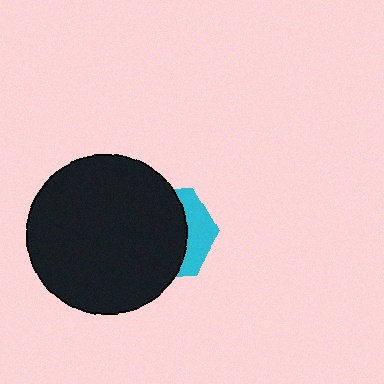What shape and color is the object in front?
The object in front is a black circle.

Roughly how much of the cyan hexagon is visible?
A small part of it is visible (roughly 31%).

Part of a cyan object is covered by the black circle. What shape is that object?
It is a hexagon.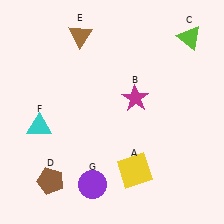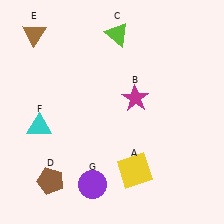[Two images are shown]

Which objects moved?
The objects that moved are: the lime triangle (C), the brown triangle (E).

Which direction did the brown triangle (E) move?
The brown triangle (E) moved left.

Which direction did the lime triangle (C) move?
The lime triangle (C) moved left.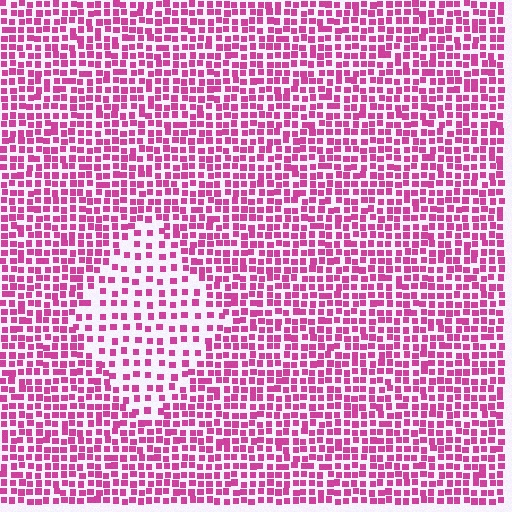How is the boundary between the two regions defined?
The boundary is defined by a change in element density (approximately 1.9x ratio). All elements are the same color, size, and shape.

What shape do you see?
I see a diamond.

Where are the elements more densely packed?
The elements are more densely packed outside the diamond boundary.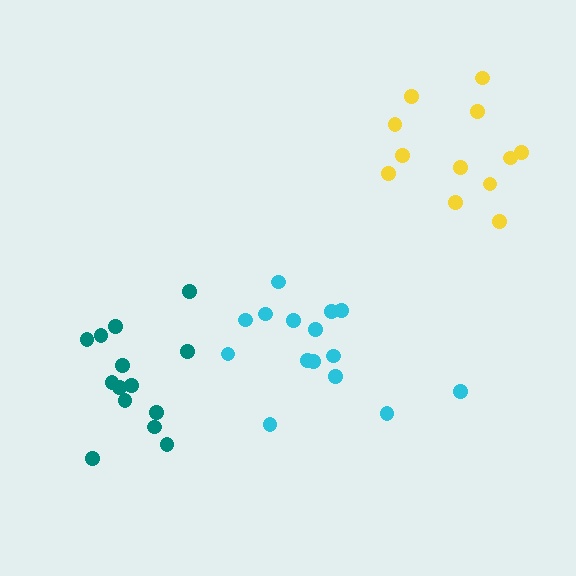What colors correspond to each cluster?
The clusters are colored: teal, cyan, yellow.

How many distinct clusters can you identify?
There are 3 distinct clusters.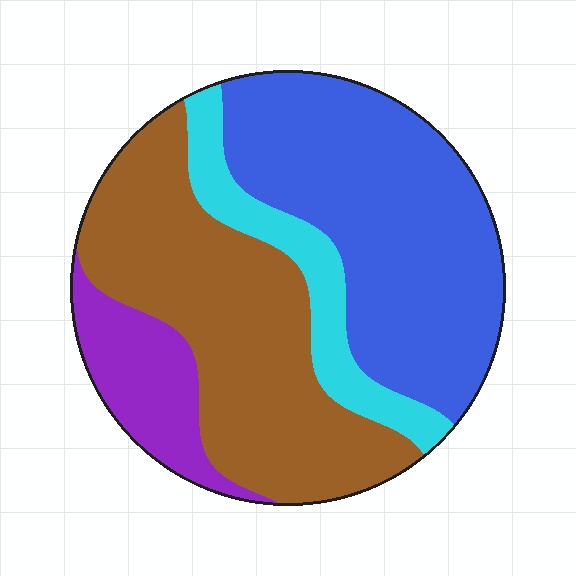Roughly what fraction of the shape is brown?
Brown covers around 35% of the shape.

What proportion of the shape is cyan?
Cyan covers about 10% of the shape.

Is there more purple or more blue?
Blue.